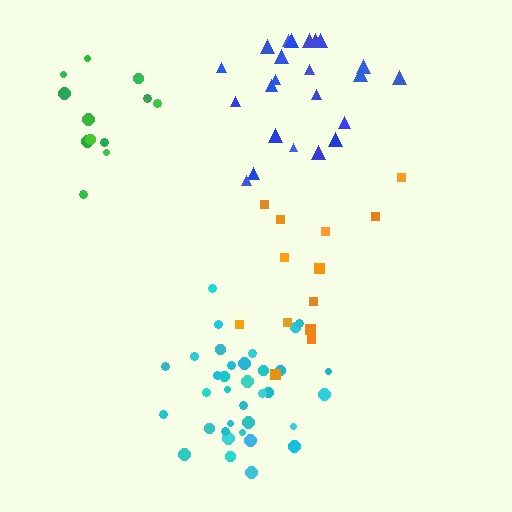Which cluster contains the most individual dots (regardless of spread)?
Cyan (35).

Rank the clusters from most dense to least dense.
cyan, blue, green, orange.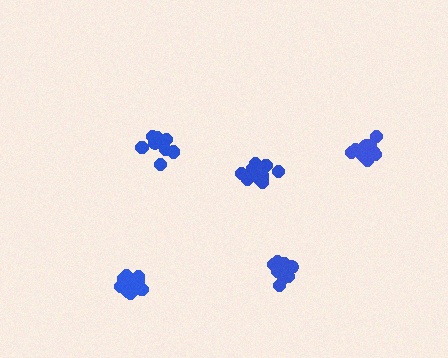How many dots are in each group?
Group 1: 12 dots, Group 2: 18 dots, Group 3: 12 dots, Group 4: 18 dots, Group 5: 15 dots (75 total).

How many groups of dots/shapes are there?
There are 5 groups.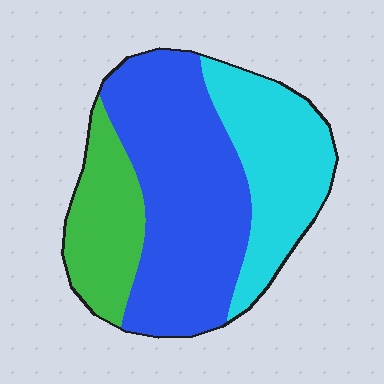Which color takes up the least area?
Green, at roughly 20%.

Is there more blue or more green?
Blue.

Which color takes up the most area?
Blue, at roughly 50%.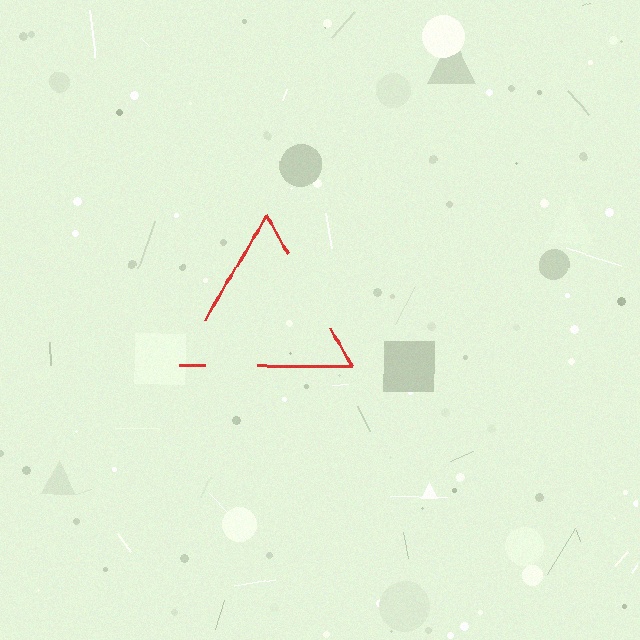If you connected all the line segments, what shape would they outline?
They would outline a triangle.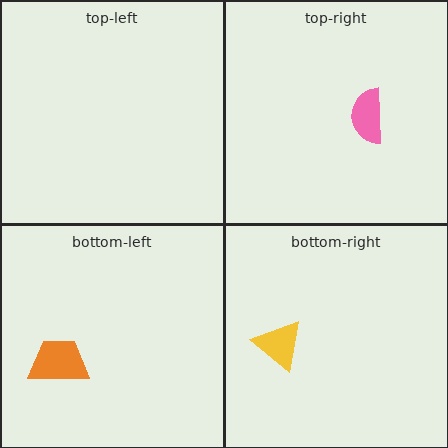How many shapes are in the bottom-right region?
1.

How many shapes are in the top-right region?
1.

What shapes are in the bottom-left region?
The orange trapezoid.